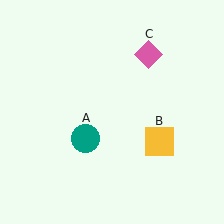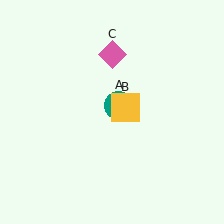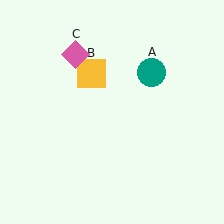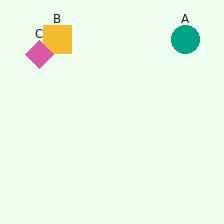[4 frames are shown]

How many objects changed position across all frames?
3 objects changed position: teal circle (object A), yellow square (object B), pink diamond (object C).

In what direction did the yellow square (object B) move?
The yellow square (object B) moved up and to the left.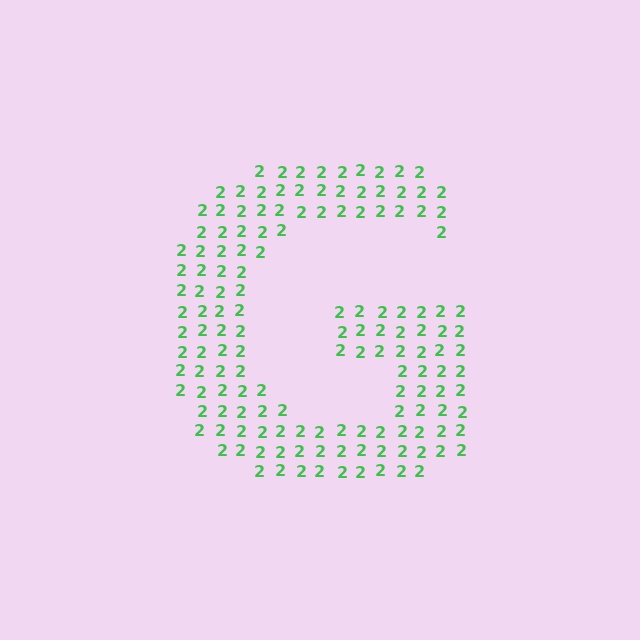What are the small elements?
The small elements are digit 2's.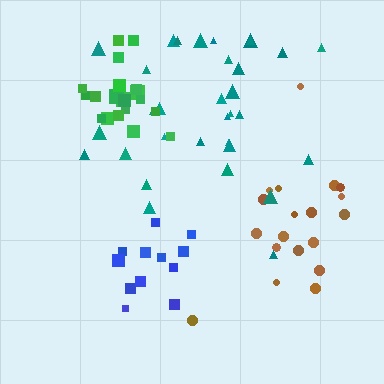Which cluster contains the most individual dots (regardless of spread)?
Teal (34).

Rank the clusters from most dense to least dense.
green, blue, teal, brown.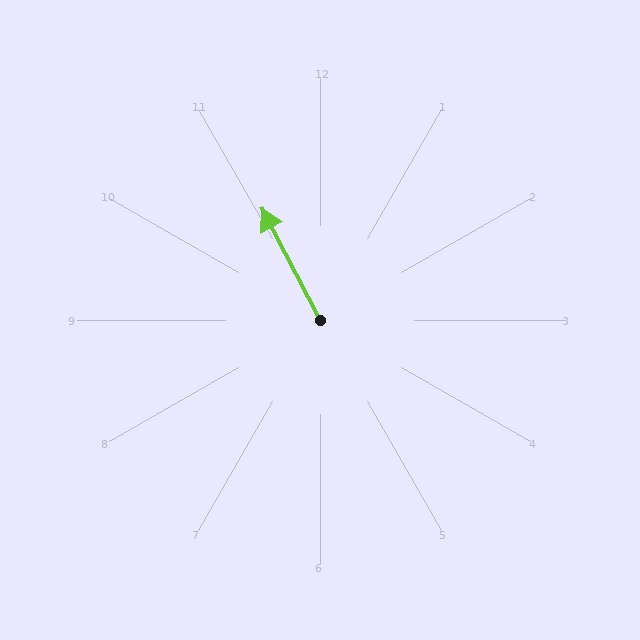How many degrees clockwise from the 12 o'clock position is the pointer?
Approximately 332 degrees.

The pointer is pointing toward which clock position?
Roughly 11 o'clock.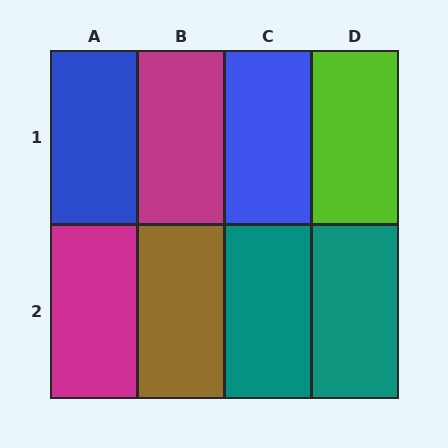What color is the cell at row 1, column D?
Lime.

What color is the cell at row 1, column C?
Blue.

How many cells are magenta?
2 cells are magenta.